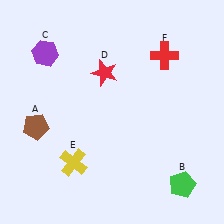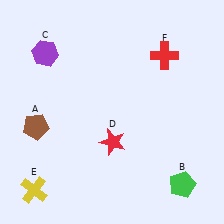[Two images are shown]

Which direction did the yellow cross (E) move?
The yellow cross (E) moved left.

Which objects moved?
The objects that moved are: the red star (D), the yellow cross (E).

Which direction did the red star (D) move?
The red star (D) moved down.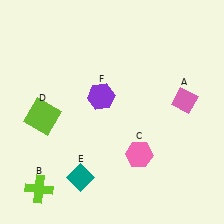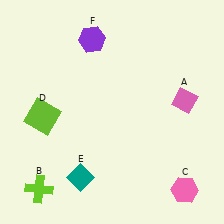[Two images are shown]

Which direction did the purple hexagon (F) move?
The purple hexagon (F) moved up.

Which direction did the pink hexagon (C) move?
The pink hexagon (C) moved right.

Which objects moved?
The objects that moved are: the pink hexagon (C), the purple hexagon (F).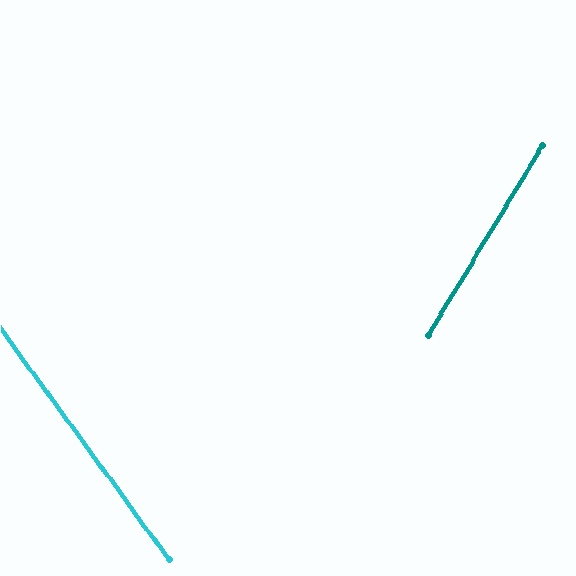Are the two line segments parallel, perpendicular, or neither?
Neither parallel nor perpendicular — they differ by about 67°.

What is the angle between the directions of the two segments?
Approximately 67 degrees.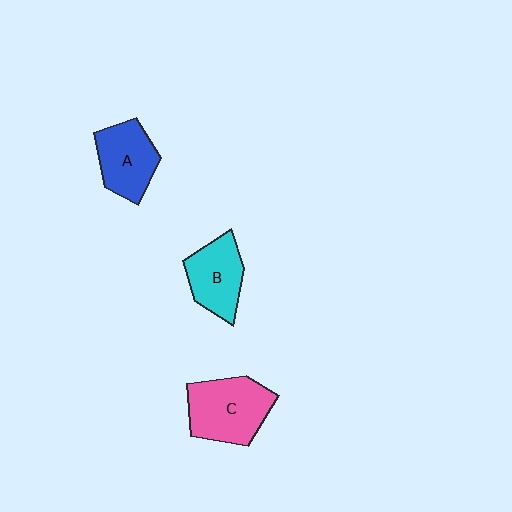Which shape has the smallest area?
Shape B (cyan).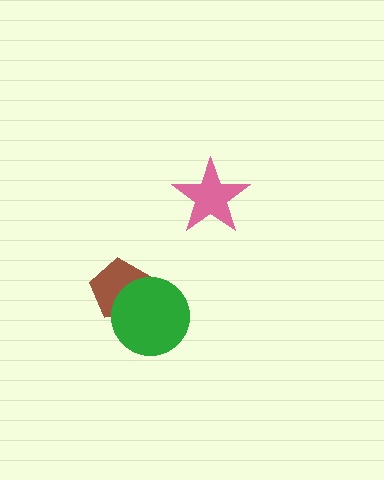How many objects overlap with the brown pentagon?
1 object overlaps with the brown pentagon.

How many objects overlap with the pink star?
0 objects overlap with the pink star.